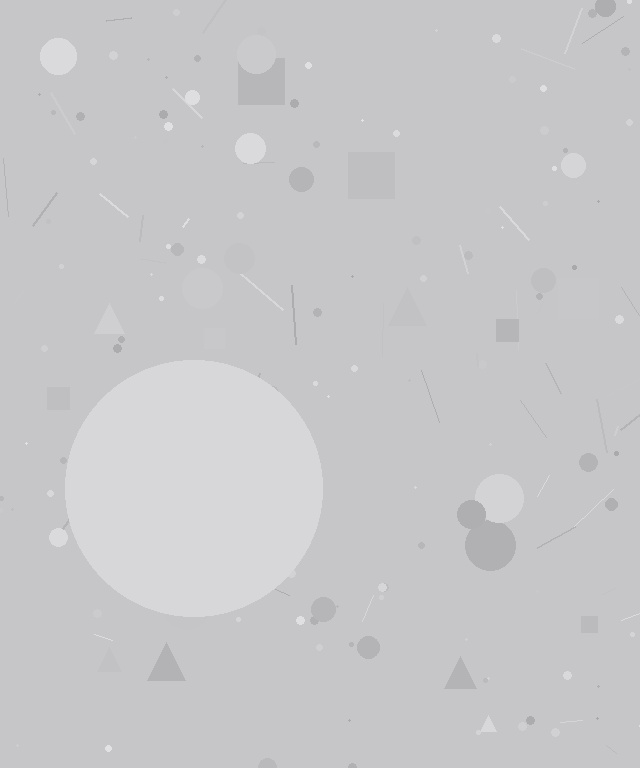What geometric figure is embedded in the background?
A circle is embedded in the background.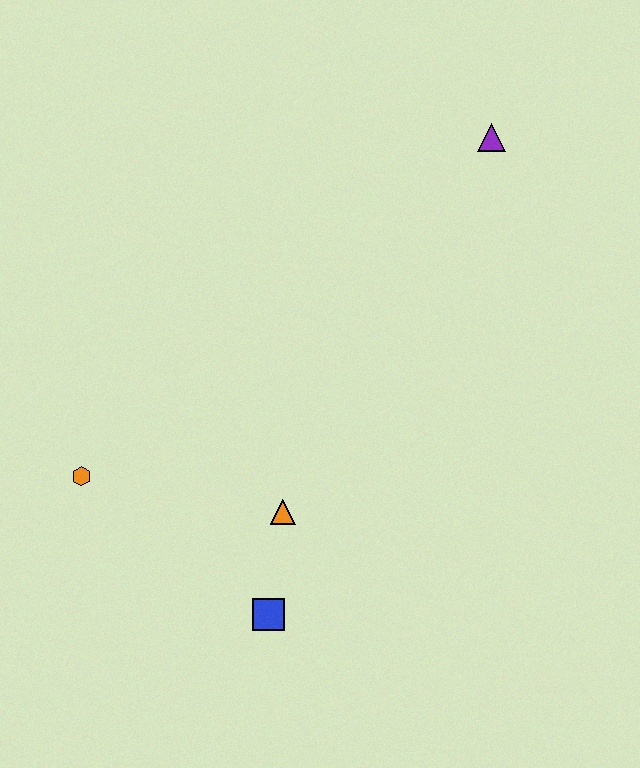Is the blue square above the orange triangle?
No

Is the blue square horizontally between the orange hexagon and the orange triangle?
Yes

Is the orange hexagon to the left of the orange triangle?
Yes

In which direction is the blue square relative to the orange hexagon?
The blue square is to the right of the orange hexagon.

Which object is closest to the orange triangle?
The blue square is closest to the orange triangle.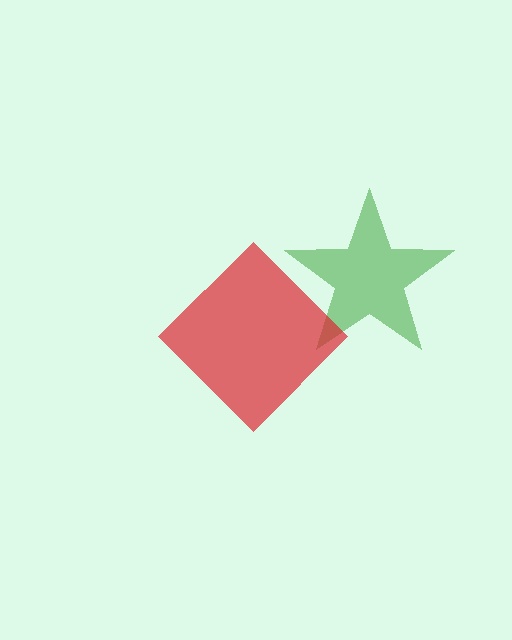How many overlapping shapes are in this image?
There are 2 overlapping shapes in the image.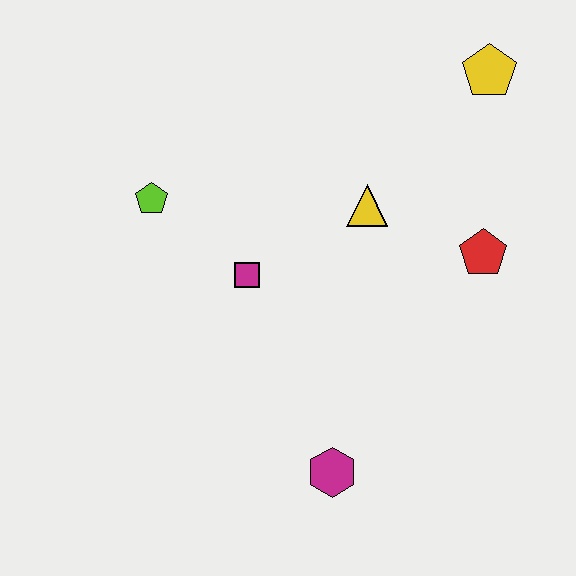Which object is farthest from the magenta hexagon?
The yellow pentagon is farthest from the magenta hexagon.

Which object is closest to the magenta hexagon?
The magenta square is closest to the magenta hexagon.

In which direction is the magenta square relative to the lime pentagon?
The magenta square is to the right of the lime pentagon.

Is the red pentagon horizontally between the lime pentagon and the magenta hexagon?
No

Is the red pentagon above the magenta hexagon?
Yes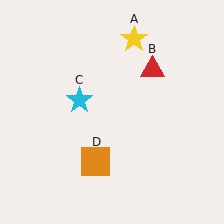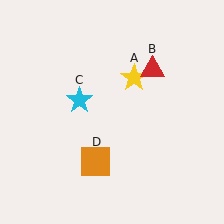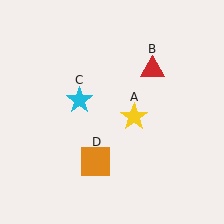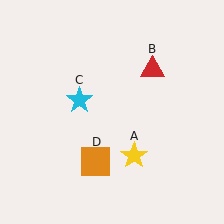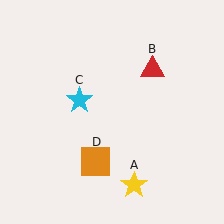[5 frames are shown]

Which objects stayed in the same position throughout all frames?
Red triangle (object B) and cyan star (object C) and orange square (object D) remained stationary.